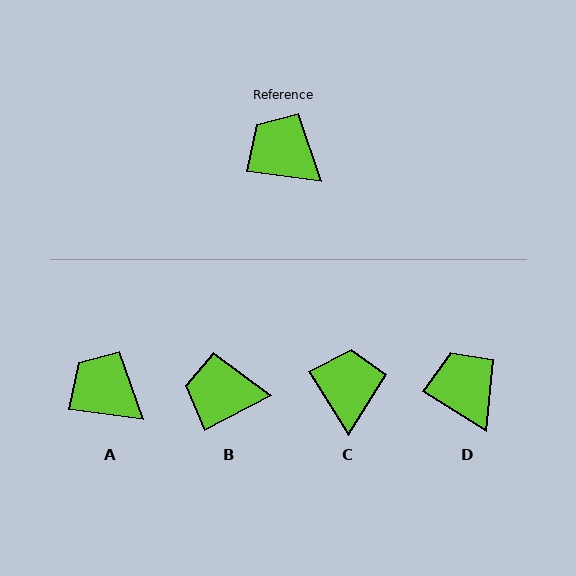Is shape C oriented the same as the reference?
No, it is off by about 51 degrees.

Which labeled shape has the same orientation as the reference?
A.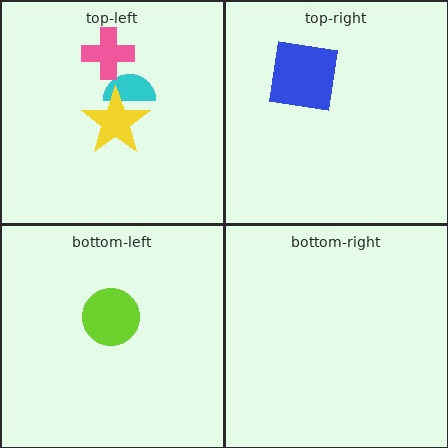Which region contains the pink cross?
The top-left region.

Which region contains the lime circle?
The bottom-left region.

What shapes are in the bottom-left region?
The lime circle.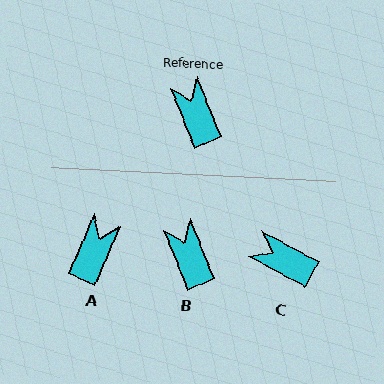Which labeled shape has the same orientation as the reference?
B.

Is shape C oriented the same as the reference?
No, it is off by about 39 degrees.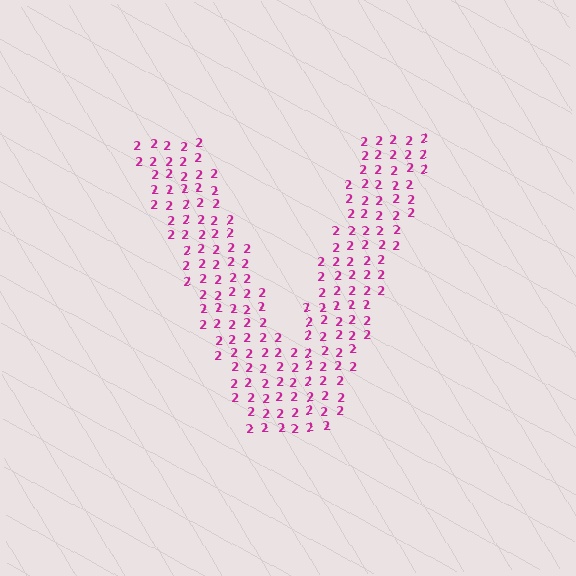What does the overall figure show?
The overall figure shows the letter V.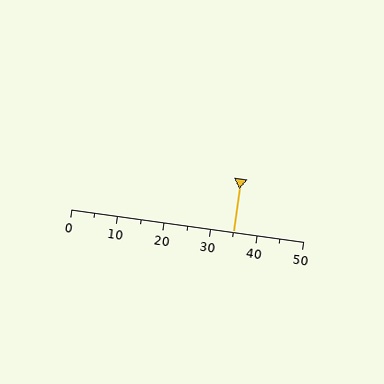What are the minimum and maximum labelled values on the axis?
The axis runs from 0 to 50.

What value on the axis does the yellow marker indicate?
The marker indicates approximately 35.